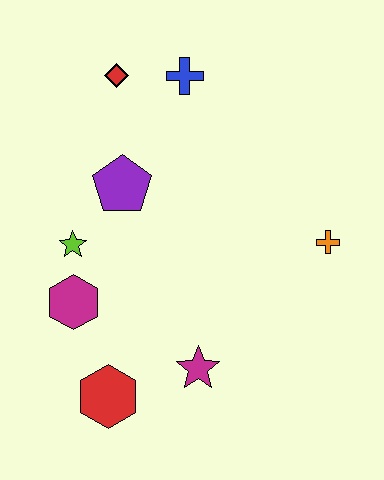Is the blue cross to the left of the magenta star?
Yes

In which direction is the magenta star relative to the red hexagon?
The magenta star is to the right of the red hexagon.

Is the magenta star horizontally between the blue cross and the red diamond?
No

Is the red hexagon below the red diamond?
Yes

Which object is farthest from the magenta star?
The red diamond is farthest from the magenta star.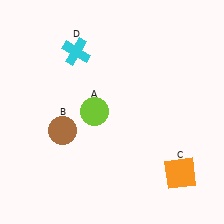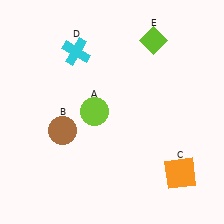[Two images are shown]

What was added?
A lime diamond (E) was added in Image 2.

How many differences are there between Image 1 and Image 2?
There is 1 difference between the two images.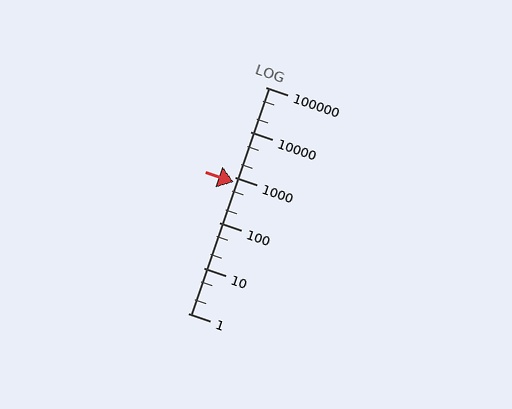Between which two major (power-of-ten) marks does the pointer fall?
The pointer is between 100 and 1000.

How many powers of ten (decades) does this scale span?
The scale spans 5 decades, from 1 to 100000.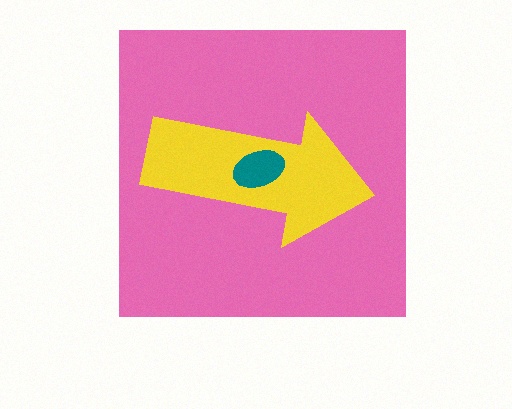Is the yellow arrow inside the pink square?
Yes.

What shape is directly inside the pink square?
The yellow arrow.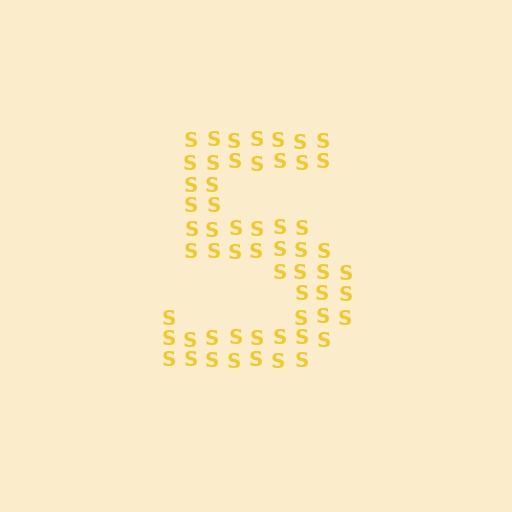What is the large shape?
The large shape is the digit 5.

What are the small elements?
The small elements are letter S's.